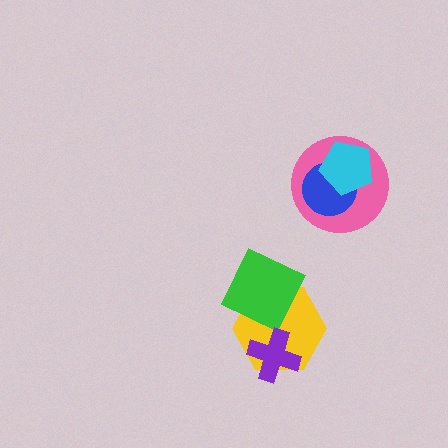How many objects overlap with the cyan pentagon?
2 objects overlap with the cyan pentagon.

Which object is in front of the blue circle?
The cyan pentagon is in front of the blue circle.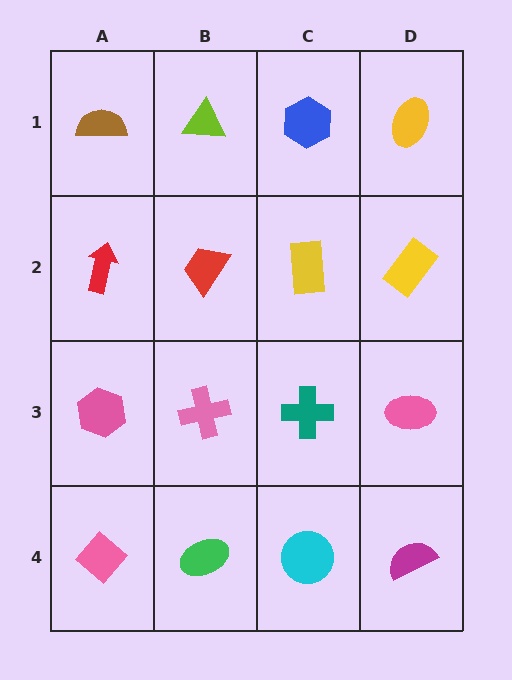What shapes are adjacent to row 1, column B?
A red trapezoid (row 2, column B), a brown semicircle (row 1, column A), a blue hexagon (row 1, column C).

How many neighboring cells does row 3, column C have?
4.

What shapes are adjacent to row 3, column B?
A red trapezoid (row 2, column B), a green ellipse (row 4, column B), a pink hexagon (row 3, column A), a teal cross (row 3, column C).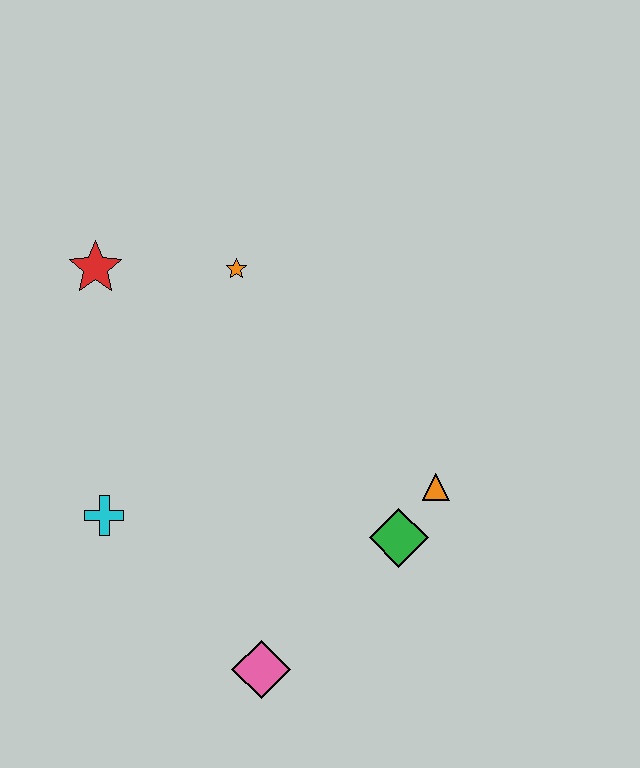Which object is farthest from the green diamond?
The red star is farthest from the green diamond.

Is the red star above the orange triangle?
Yes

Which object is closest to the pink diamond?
The green diamond is closest to the pink diamond.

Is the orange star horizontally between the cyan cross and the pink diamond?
Yes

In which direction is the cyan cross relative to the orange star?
The cyan cross is below the orange star.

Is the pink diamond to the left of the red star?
No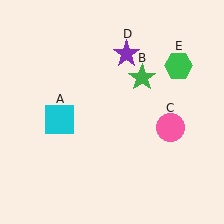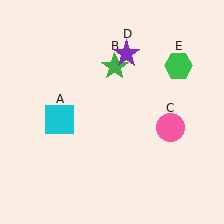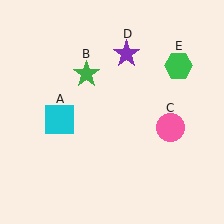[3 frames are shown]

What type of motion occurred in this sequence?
The green star (object B) rotated counterclockwise around the center of the scene.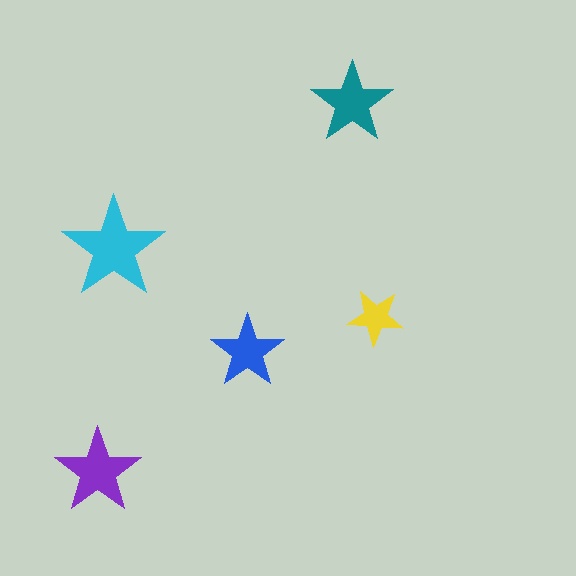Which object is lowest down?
The purple star is bottommost.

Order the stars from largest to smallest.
the cyan one, the purple one, the teal one, the blue one, the yellow one.